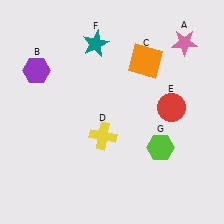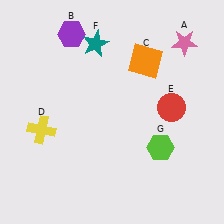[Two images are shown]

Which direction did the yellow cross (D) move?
The yellow cross (D) moved left.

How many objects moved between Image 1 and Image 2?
2 objects moved between the two images.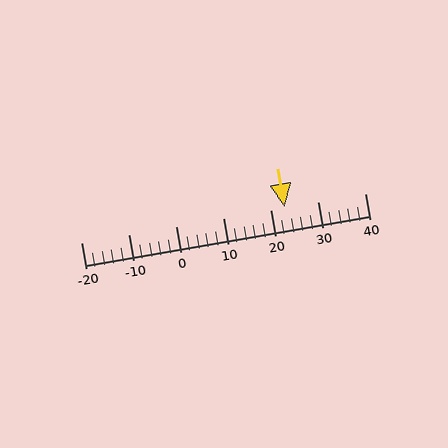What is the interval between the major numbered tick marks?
The major tick marks are spaced 10 units apart.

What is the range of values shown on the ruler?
The ruler shows values from -20 to 40.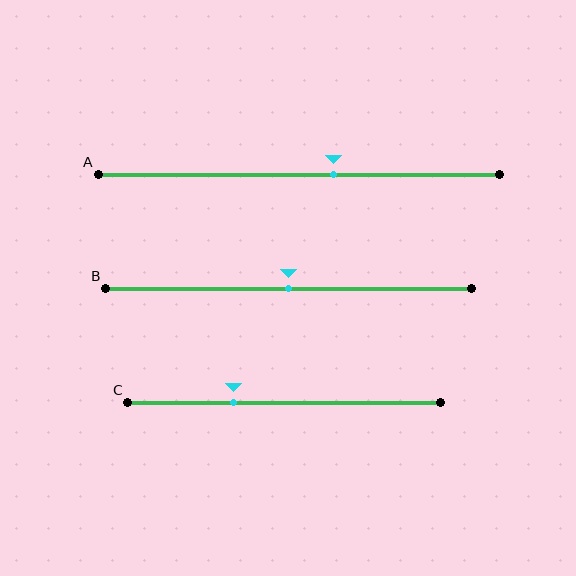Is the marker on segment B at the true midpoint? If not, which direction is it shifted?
Yes, the marker on segment B is at the true midpoint.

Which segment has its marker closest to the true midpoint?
Segment B has its marker closest to the true midpoint.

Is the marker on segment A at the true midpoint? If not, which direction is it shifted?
No, the marker on segment A is shifted to the right by about 9% of the segment length.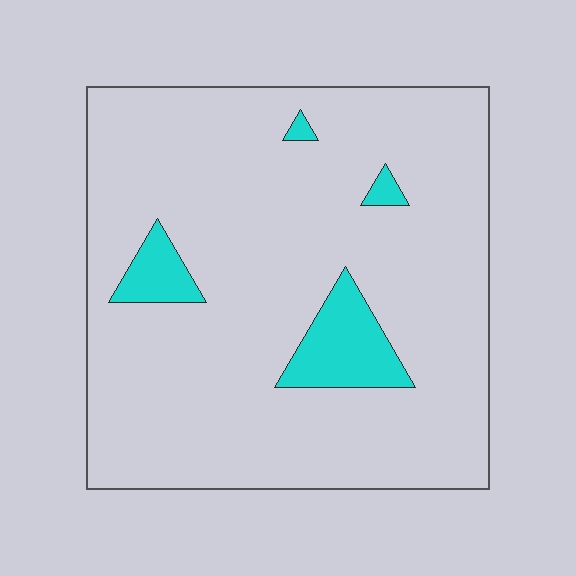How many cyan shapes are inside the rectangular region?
4.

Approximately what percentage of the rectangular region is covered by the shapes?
Approximately 10%.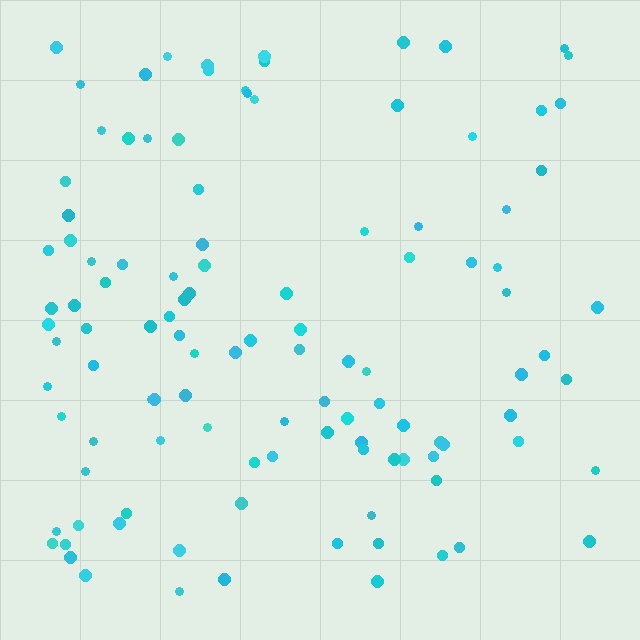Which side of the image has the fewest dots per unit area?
The right.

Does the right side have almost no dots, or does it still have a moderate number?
Still a moderate number, just noticeably fewer than the left.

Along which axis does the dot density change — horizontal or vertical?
Horizontal.